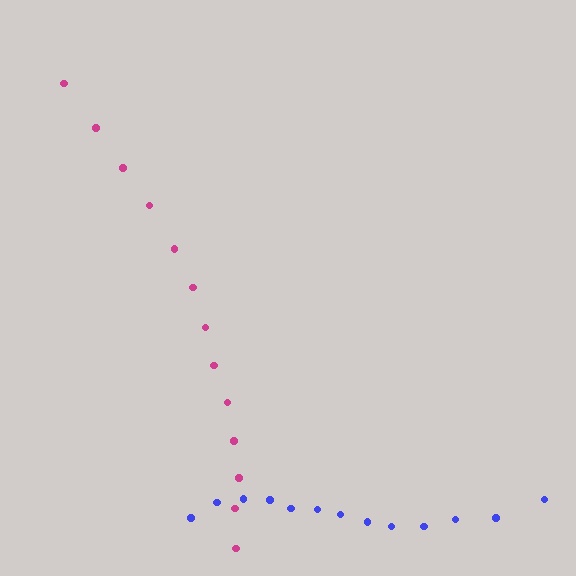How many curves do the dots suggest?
There are 2 distinct paths.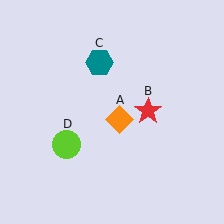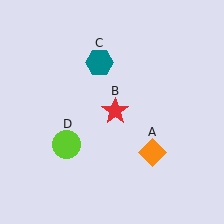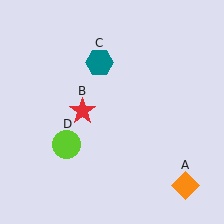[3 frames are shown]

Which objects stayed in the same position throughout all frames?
Teal hexagon (object C) and lime circle (object D) remained stationary.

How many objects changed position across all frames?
2 objects changed position: orange diamond (object A), red star (object B).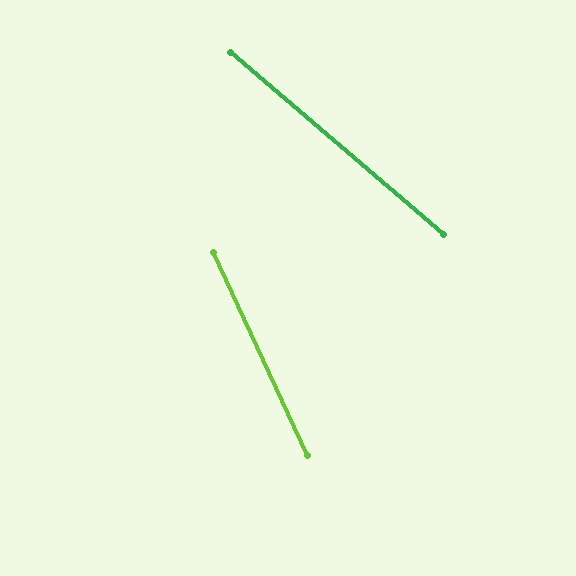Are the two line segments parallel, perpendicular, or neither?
Neither parallel nor perpendicular — they differ by about 24°.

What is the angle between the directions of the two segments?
Approximately 24 degrees.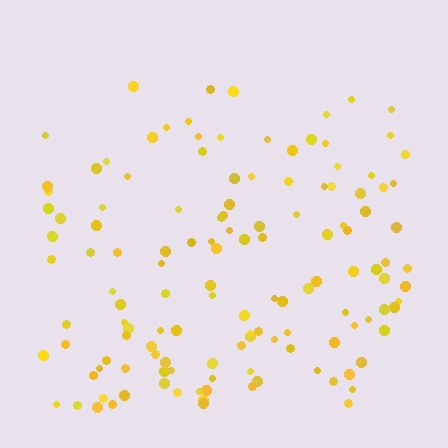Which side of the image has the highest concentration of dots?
The bottom.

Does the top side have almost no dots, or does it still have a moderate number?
Still a moderate number, just noticeably fewer than the bottom.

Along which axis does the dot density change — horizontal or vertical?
Vertical.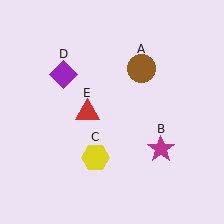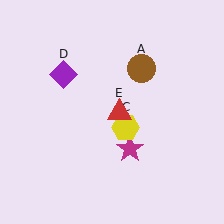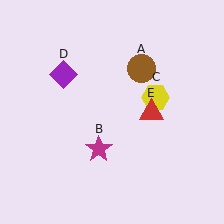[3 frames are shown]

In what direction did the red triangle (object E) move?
The red triangle (object E) moved right.